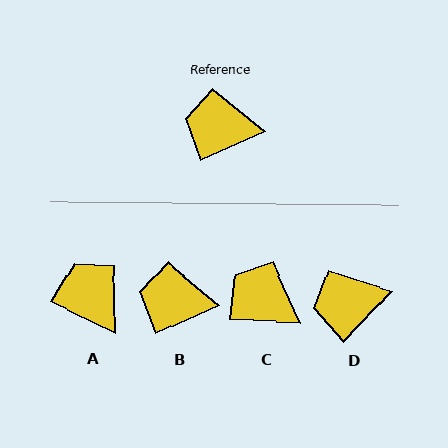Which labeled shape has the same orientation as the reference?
B.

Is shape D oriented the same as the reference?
No, it is off by about 22 degrees.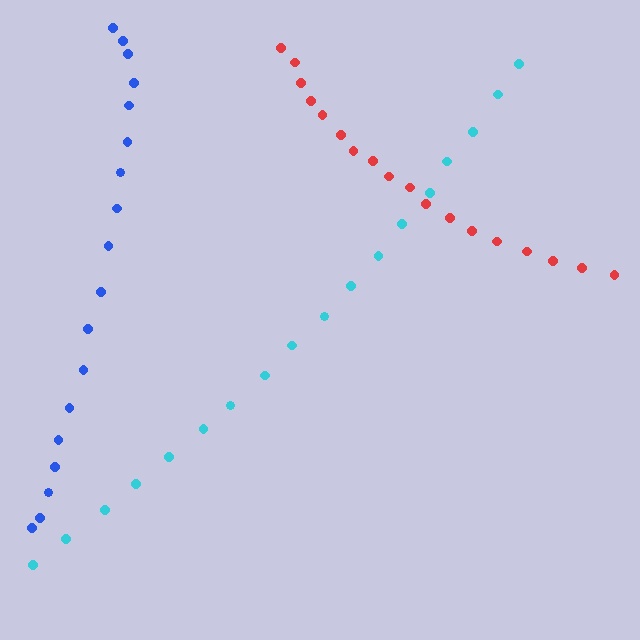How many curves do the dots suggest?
There are 3 distinct paths.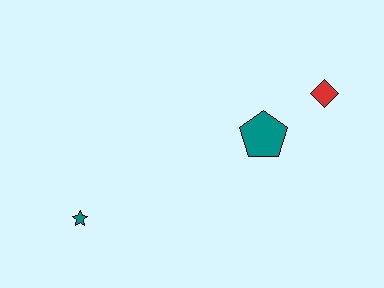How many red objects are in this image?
There is 1 red object.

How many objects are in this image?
There are 3 objects.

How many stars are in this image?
There is 1 star.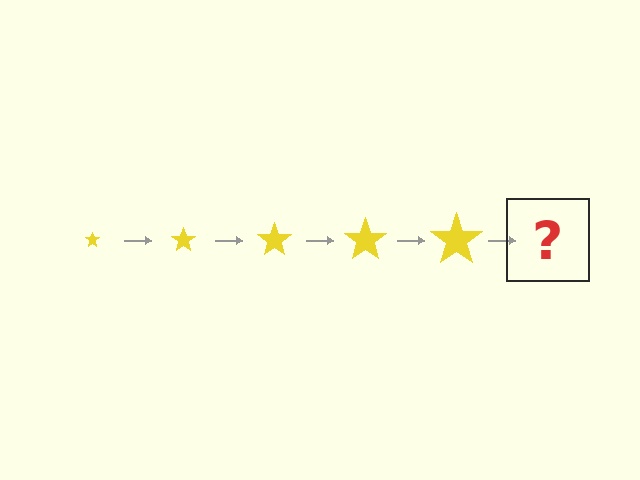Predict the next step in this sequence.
The next step is a yellow star, larger than the previous one.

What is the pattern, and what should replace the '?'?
The pattern is that the star gets progressively larger each step. The '?' should be a yellow star, larger than the previous one.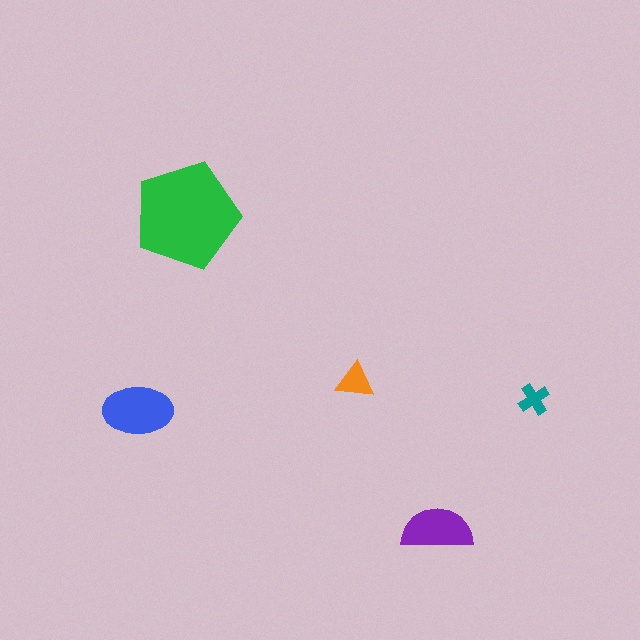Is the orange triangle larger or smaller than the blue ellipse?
Smaller.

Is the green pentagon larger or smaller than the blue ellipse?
Larger.